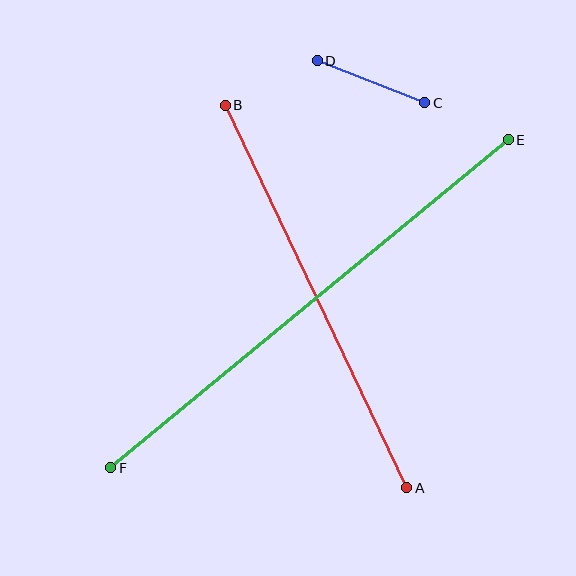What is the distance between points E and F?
The distance is approximately 515 pixels.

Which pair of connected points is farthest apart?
Points E and F are farthest apart.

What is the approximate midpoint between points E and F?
The midpoint is at approximately (309, 304) pixels.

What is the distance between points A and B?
The distance is approximately 423 pixels.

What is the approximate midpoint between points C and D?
The midpoint is at approximately (371, 82) pixels.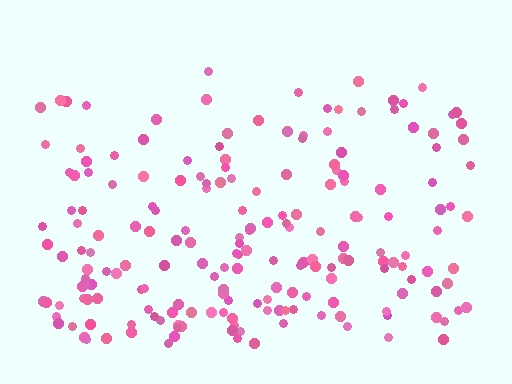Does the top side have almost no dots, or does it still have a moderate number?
Still a moderate number, just noticeably fewer than the bottom.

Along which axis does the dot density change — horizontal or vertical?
Vertical.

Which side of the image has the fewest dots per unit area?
The top.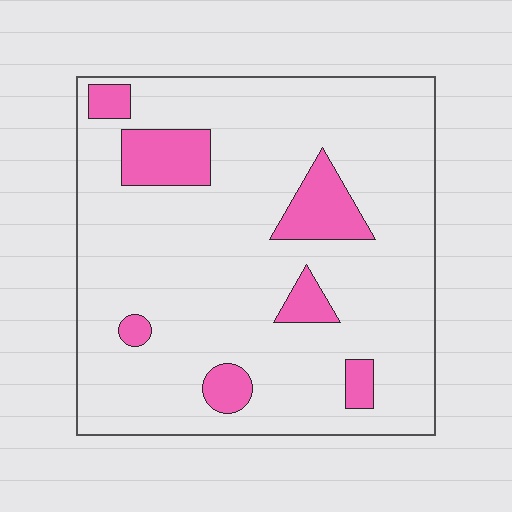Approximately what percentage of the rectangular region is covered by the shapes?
Approximately 15%.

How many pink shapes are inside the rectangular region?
7.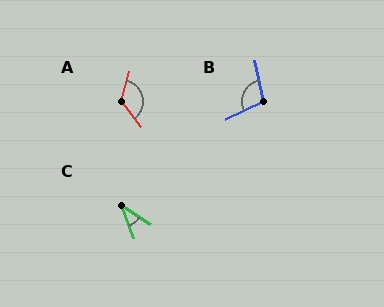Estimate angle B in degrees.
Approximately 104 degrees.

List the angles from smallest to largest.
C (36°), B (104°), A (127°).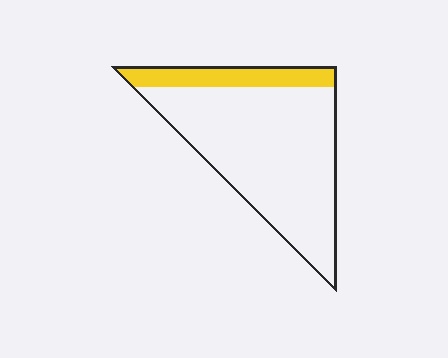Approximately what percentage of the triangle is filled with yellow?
Approximately 20%.